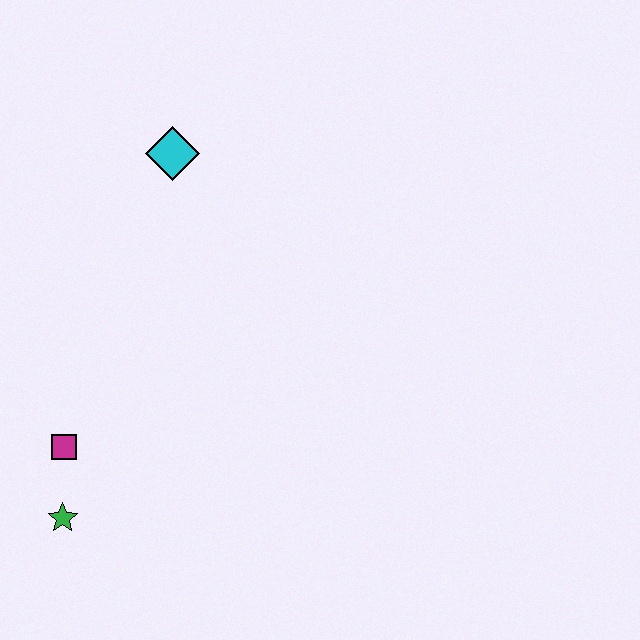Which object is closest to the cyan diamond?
The magenta square is closest to the cyan diamond.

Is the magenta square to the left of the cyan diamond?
Yes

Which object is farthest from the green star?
The cyan diamond is farthest from the green star.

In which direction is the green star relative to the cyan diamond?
The green star is below the cyan diamond.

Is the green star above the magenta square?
No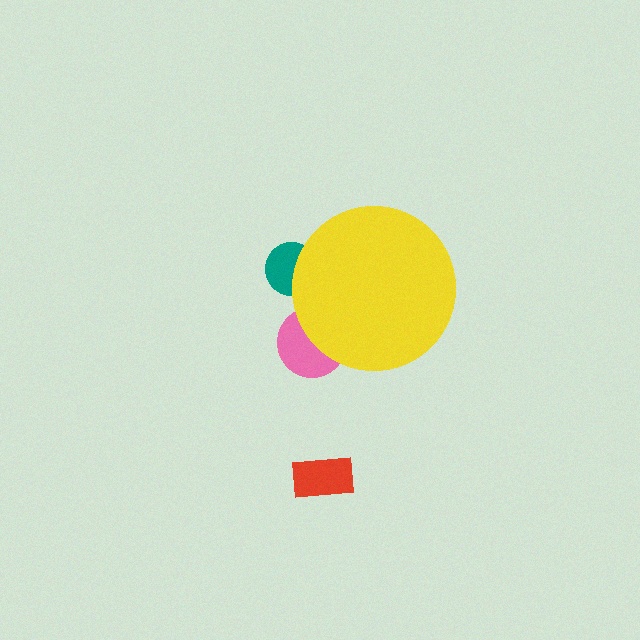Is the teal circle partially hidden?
Yes, the teal circle is partially hidden behind the yellow circle.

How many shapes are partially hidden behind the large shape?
2 shapes are partially hidden.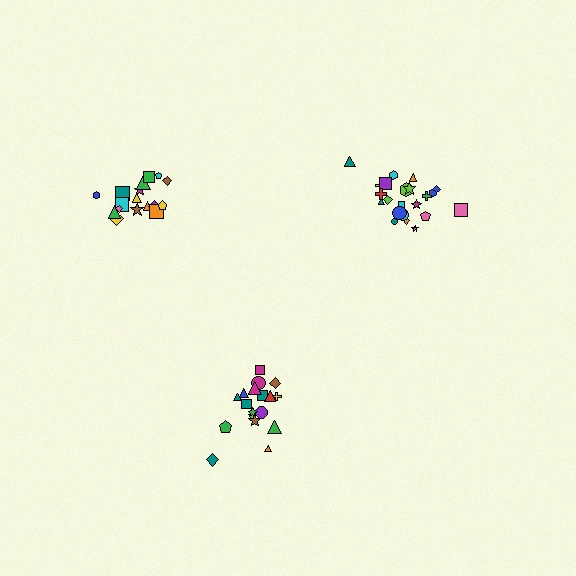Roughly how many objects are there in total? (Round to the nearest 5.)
Roughly 60 objects in total.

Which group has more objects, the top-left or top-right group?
The top-right group.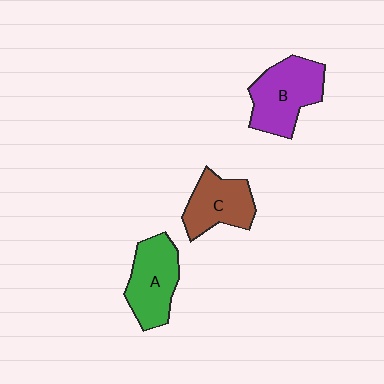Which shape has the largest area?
Shape B (purple).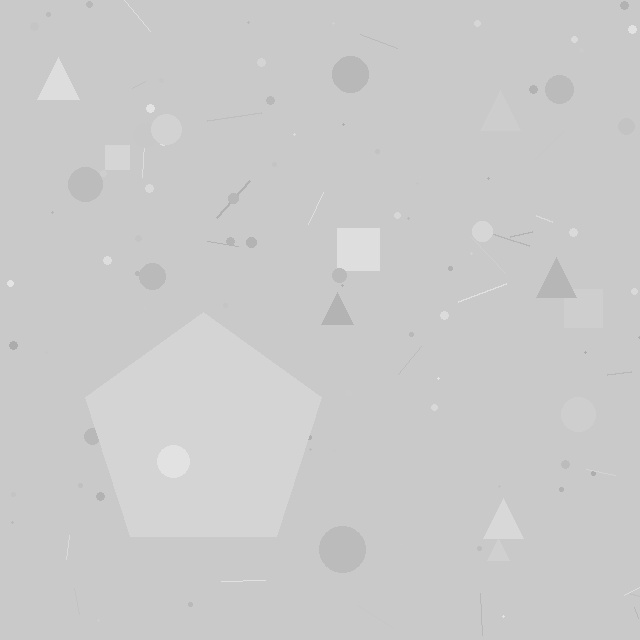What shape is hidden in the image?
A pentagon is hidden in the image.